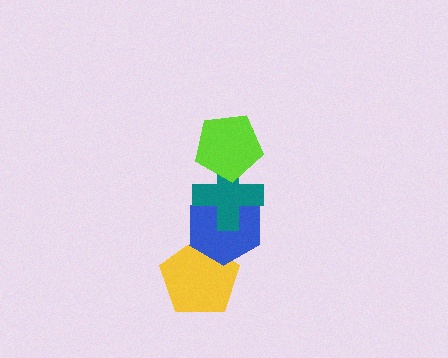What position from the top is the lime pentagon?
The lime pentagon is 1st from the top.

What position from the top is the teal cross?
The teal cross is 2nd from the top.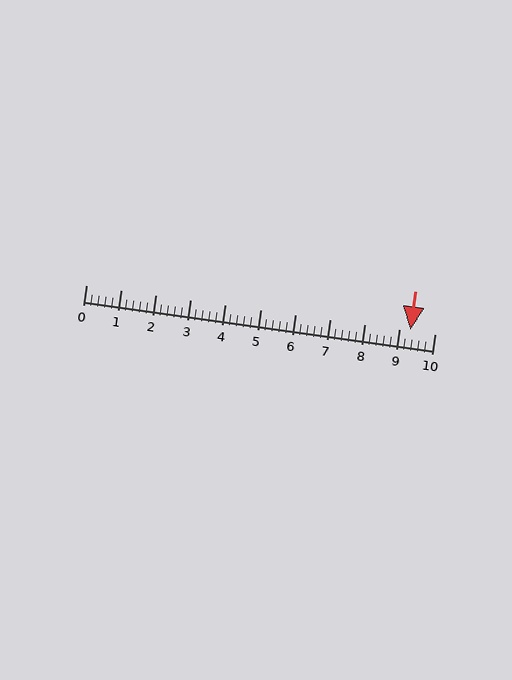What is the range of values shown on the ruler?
The ruler shows values from 0 to 10.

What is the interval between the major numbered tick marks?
The major tick marks are spaced 1 units apart.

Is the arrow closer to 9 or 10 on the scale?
The arrow is closer to 9.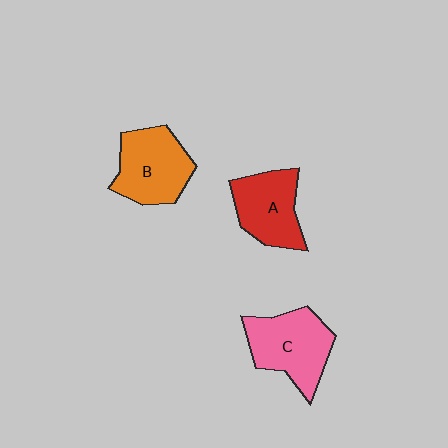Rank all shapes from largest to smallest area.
From largest to smallest: C (pink), B (orange), A (red).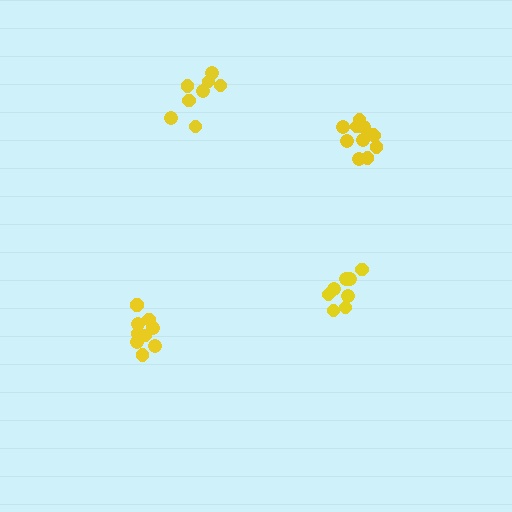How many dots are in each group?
Group 1: 8 dots, Group 2: 10 dots, Group 3: 8 dots, Group 4: 11 dots (37 total).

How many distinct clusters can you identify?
There are 4 distinct clusters.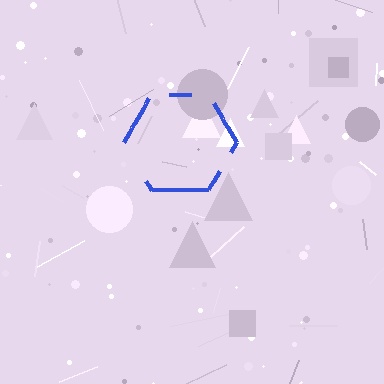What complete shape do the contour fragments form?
The contour fragments form a hexagon.